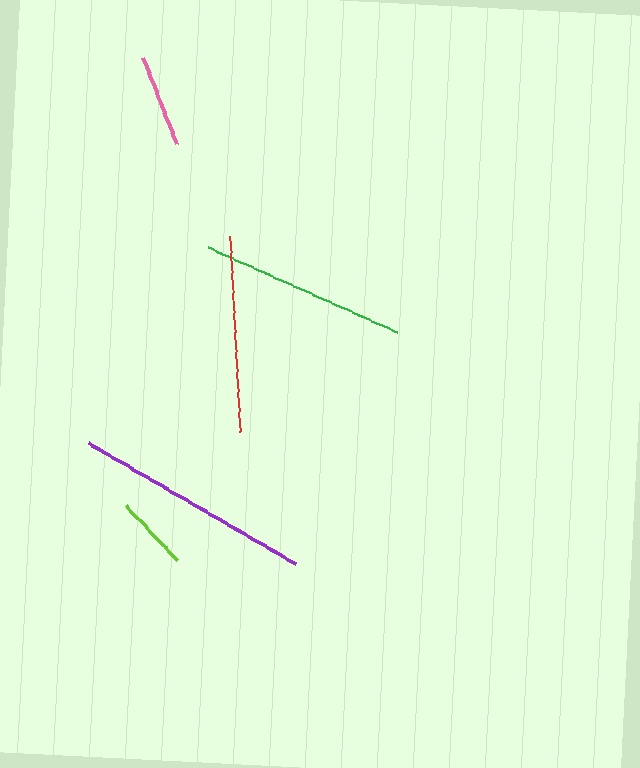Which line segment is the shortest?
The lime line is the shortest at approximately 75 pixels.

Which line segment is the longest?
The purple line is the longest at approximately 240 pixels.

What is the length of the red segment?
The red segment is approximately 195 pixels long.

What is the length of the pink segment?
The pink segment is approximately 93 pixels long.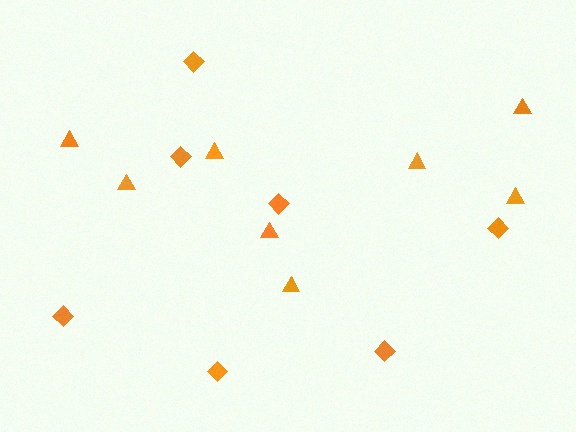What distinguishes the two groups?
There are 2 groups: one group of triangles (8) and one group of diamonds (7).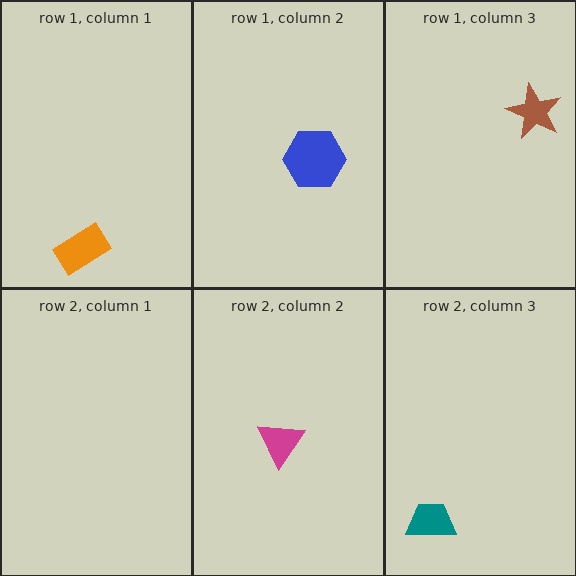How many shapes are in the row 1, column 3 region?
1.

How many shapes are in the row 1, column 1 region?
1.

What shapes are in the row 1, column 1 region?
The orange rectangle.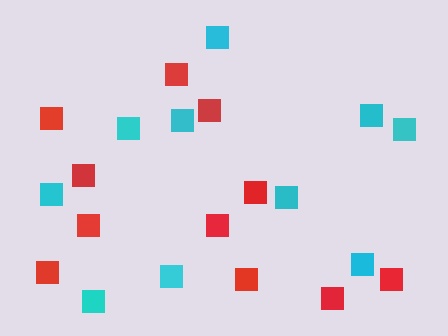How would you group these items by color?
There are 2 groups: one group of red squares (11) and one group of cyan squares (10).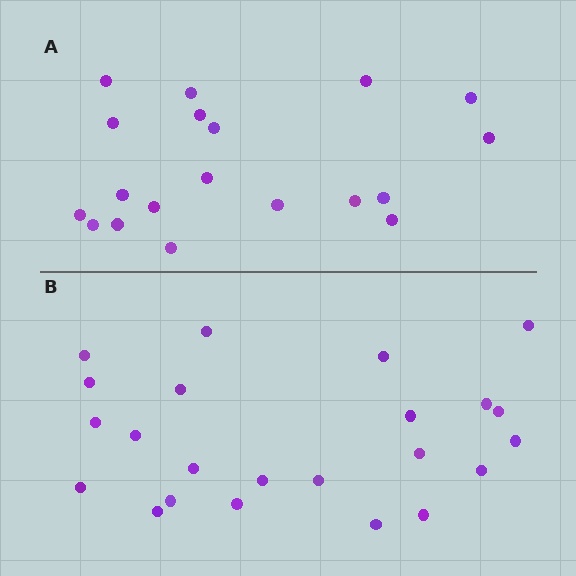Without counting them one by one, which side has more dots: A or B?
Region B (the bottom region) has more dots.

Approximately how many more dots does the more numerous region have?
Region B has about 4 more dots than region A.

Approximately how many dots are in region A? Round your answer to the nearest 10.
About 20 dots. (The exact count is 19, which rounds to 20.)